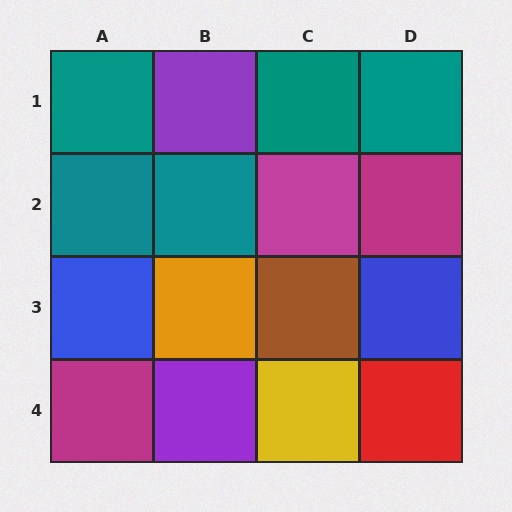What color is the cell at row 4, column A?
Magenta.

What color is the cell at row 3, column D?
Blue.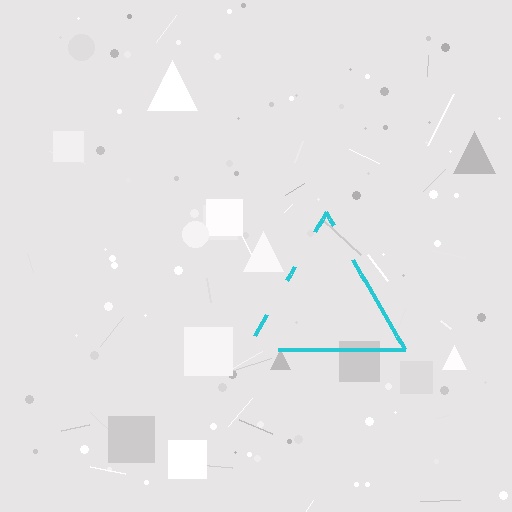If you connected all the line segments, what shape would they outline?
They would outline a triangle.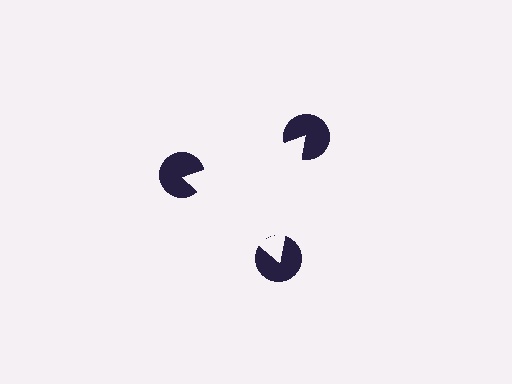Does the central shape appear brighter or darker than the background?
It typically appears slightly brighter than the background, even though no actual brightness change is drawn.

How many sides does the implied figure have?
3 sides.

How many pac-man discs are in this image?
There are 3 — one at each vertex of the illusory triangle.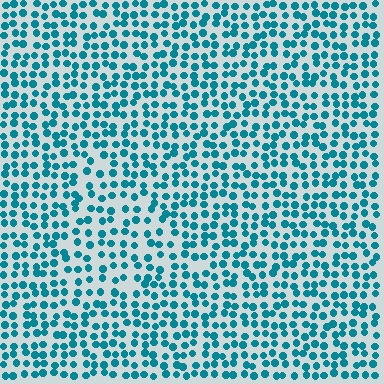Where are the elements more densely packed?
The elements are more densely packed outside the triangle boundary.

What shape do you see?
I see a triangle.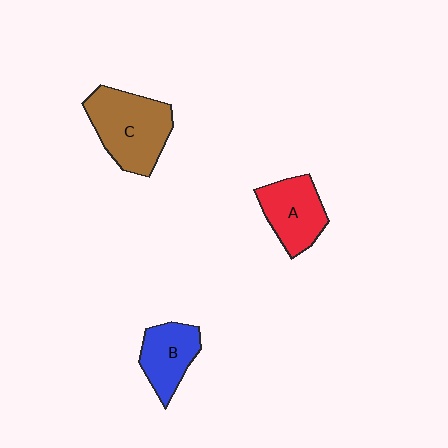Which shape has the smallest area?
Shape B (blue).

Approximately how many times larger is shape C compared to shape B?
Approximately 1.6 times.